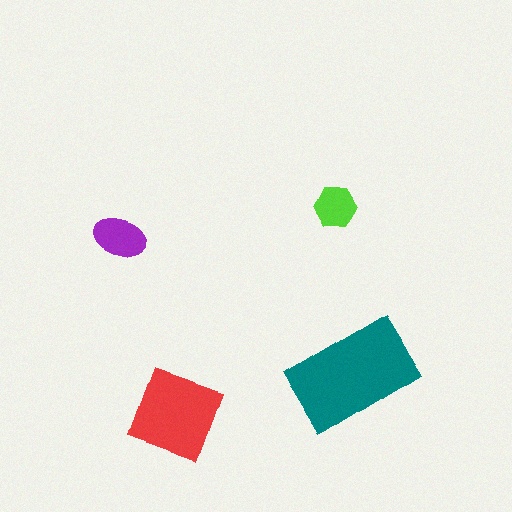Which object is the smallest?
The lime hexagon.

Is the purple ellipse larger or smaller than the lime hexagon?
Larger.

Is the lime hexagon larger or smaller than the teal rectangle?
Smaller.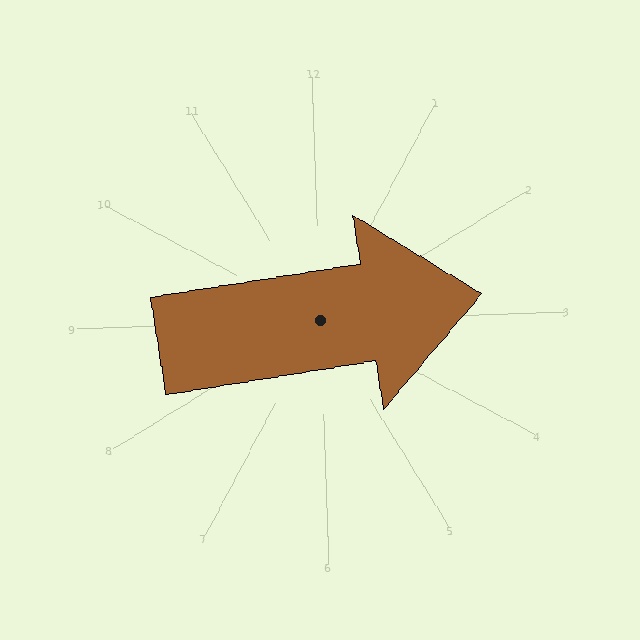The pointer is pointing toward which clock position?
Roughly 3 o'clock.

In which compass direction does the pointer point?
East.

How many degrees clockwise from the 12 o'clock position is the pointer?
Approximately 83 degrees.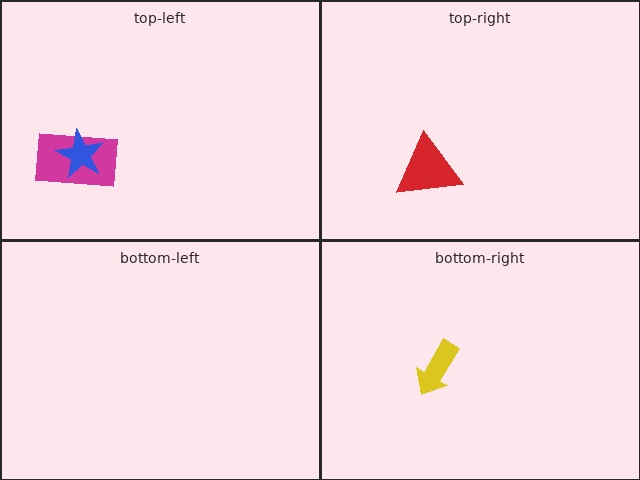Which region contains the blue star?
The top-left region.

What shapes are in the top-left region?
The magenta rectangle, the blue star.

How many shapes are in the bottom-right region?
1.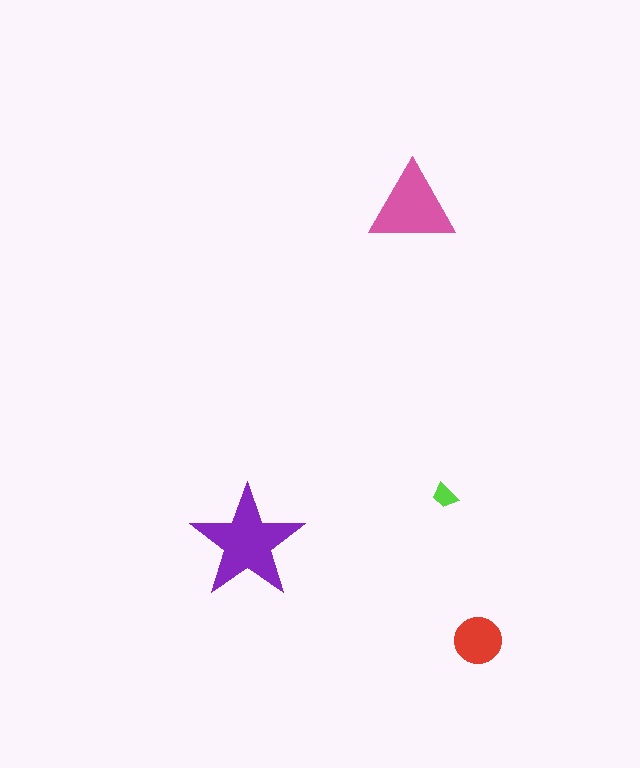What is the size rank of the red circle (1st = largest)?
3rd.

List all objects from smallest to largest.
The lime trapezoid, the red circle, the pink triangle, the purple star.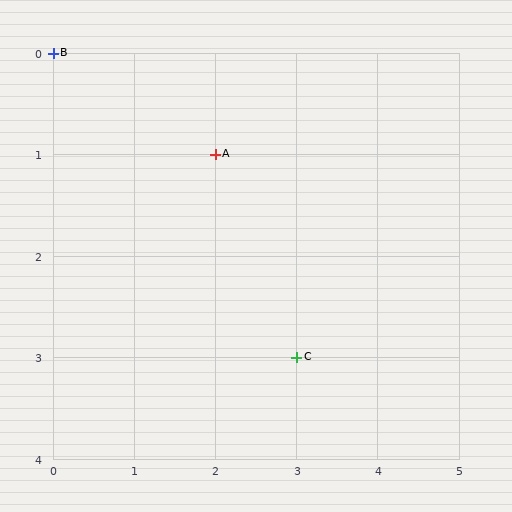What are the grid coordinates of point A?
Point A is at grid coordinates (2, 1).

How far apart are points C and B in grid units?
Points C and B are 3 columns and 3 rows apart (about 4.2 grid units diagonally).